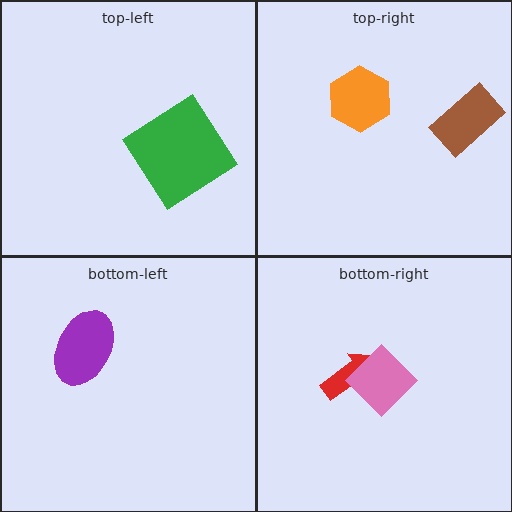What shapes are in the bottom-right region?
The red arrow, the pink diamond.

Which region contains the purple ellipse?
The bottom-left region.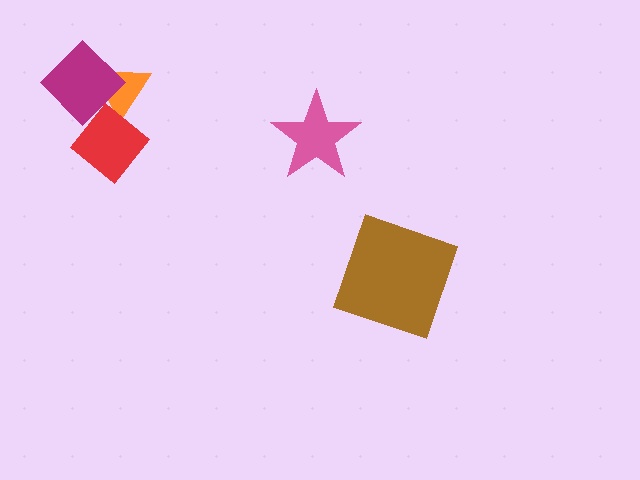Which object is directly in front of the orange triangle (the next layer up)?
The magenta diamond is directly in front of the orange triangle.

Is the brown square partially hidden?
No, no other shape covers it.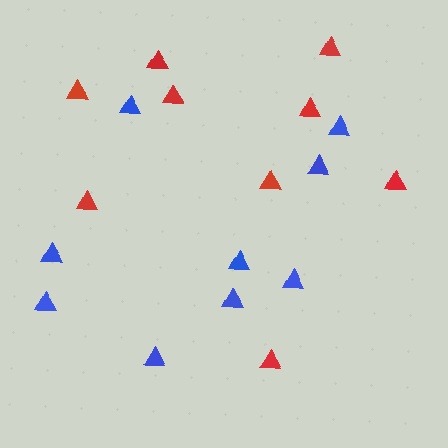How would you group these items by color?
There are 2 groups: one group of red triangles (9) and one group of blue triangles (9).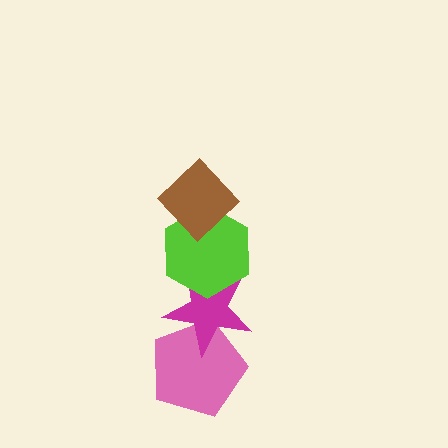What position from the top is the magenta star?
The magenta star is 3rd from the top.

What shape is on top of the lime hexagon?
The brown diamond is on top of the lime hexagon.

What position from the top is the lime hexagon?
The lime hexagon is 2nd from the top.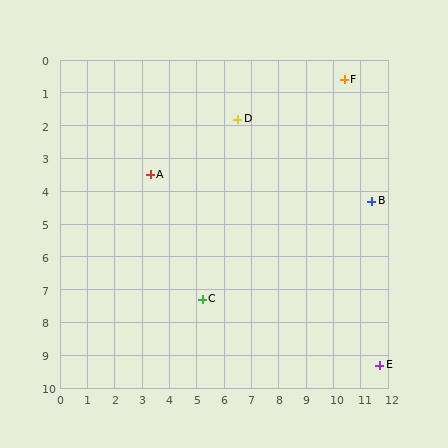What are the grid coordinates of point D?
Point D is at approximately (6.5, 1.8).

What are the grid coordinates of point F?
Point F is at approximately (10.4, 0.6).